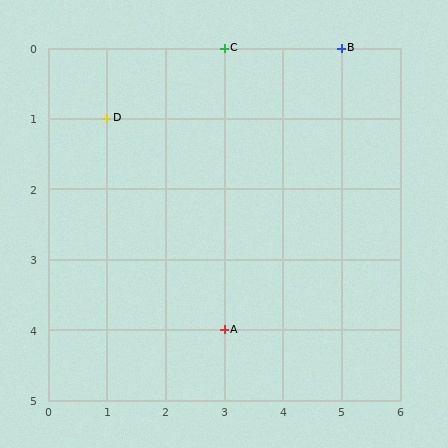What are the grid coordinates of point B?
Point B is at grid coordinates (5, 0).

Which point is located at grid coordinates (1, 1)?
Point D is at (1, 1).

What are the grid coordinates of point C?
Point C is at grid coordinates (3, 0).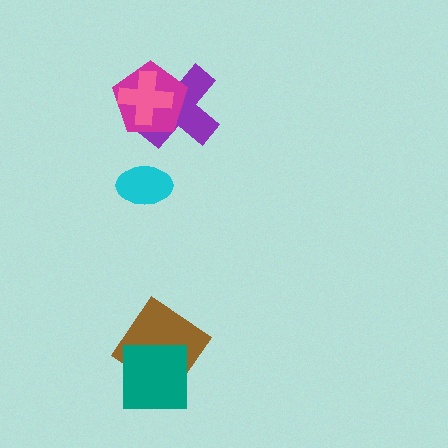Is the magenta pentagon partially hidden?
Yes, it is partially covered by another shape.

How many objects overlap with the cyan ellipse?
0 objects overlap with the cyan ellipse.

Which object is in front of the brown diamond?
The teal square is in front of the brown diamond.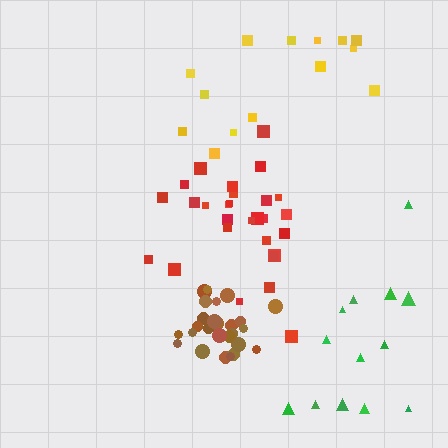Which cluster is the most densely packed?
Brown.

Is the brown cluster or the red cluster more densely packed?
Brown.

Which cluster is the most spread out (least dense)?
Yellow.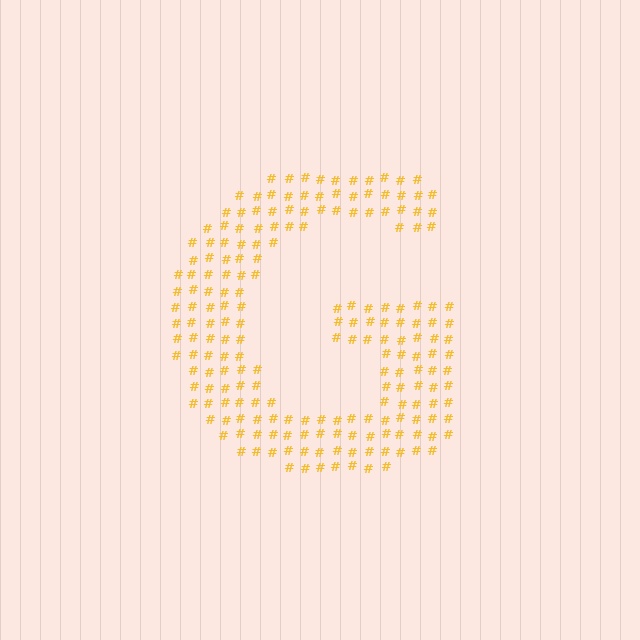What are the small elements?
The small elements are hash symbols.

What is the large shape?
The large shape is the letter G.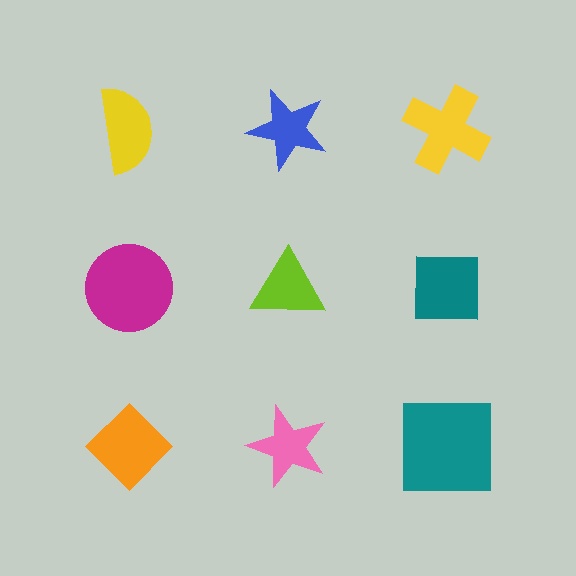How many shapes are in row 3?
3 shapes.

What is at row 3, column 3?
A teal square.